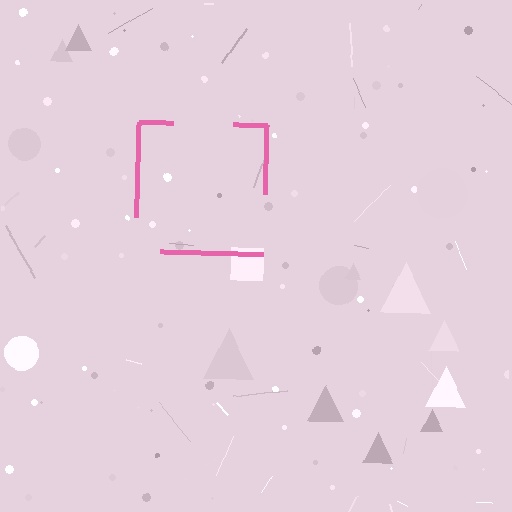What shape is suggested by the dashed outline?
The dashed outline suggests a square.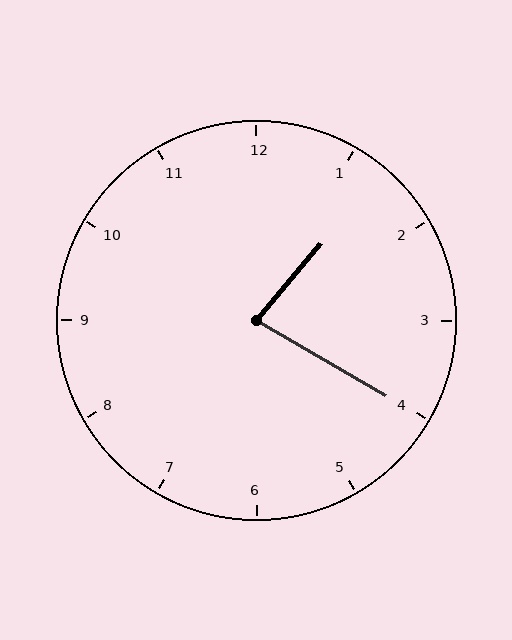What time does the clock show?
1:20.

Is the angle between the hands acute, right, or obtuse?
It is acute.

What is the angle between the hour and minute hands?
Approximately 80 degrees.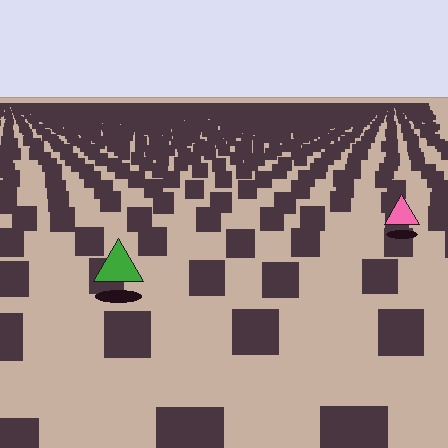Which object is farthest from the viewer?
The pink triangle is farthest from the viewer. It appears smaller and the ground texture around it is denser.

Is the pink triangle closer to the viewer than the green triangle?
No. The green triangle is closer — you can tell from the texture gradient: the ground texture is coarser near it.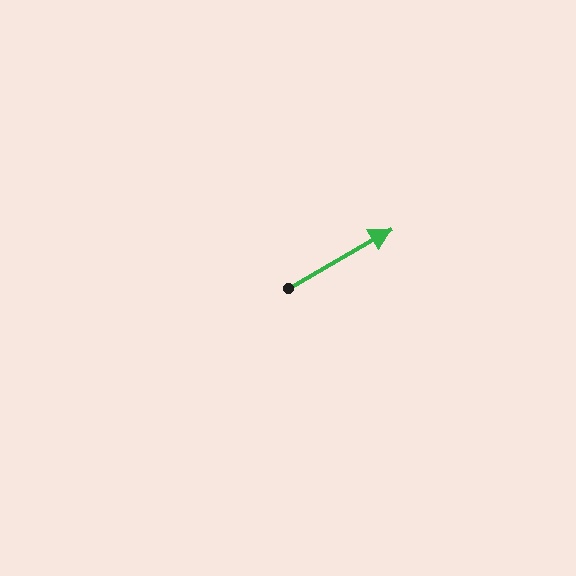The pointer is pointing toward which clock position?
Roughly 2 o'clock.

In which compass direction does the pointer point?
Northeast.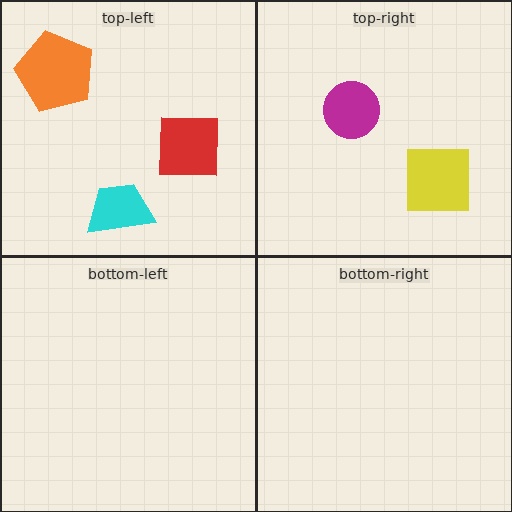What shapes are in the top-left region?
The orange pentagon, the red square, the cyan trapezoid.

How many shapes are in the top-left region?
3.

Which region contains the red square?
The top-left region.